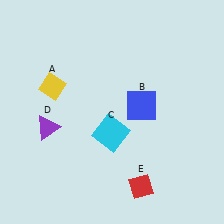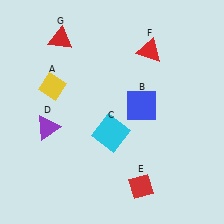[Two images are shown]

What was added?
A red triangle (F), a red triangle (G) were added in Image 2.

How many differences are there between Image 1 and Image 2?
There are 2 differences between the two images.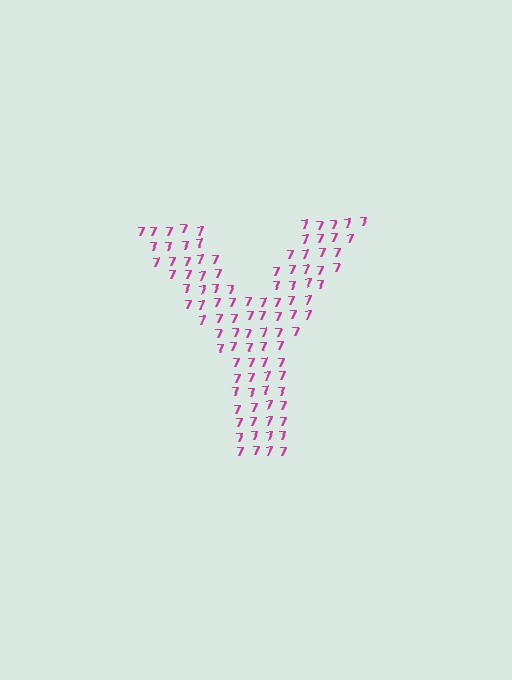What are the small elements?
The small elements are digit 7's.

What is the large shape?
The large shape is the letter Y.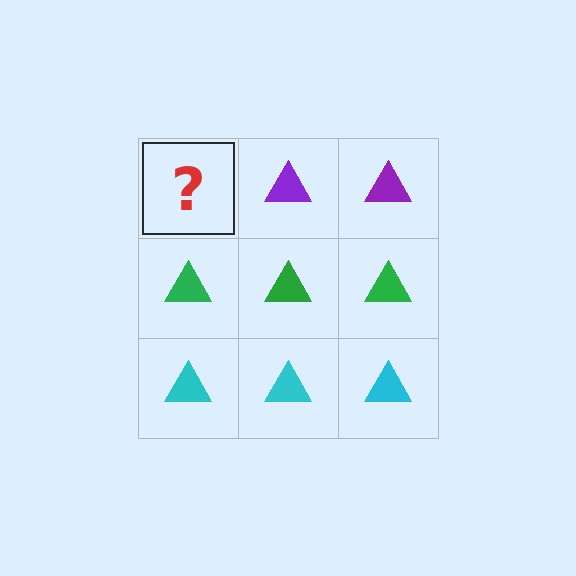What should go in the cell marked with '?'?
The missing cell should contain a purple triangle.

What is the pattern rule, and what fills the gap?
The rule is that each row has a consistent color. The gap should be filled with a purple triangle.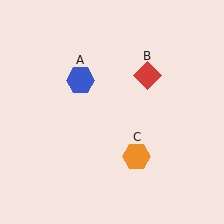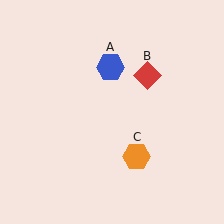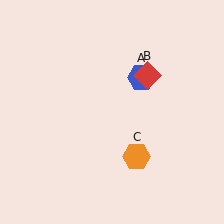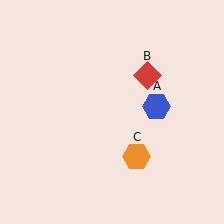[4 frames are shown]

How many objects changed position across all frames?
1 object changed position: blue hexagon (object A).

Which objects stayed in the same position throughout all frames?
Red diamond (object B) and orange hexagon (object C) remained stationary.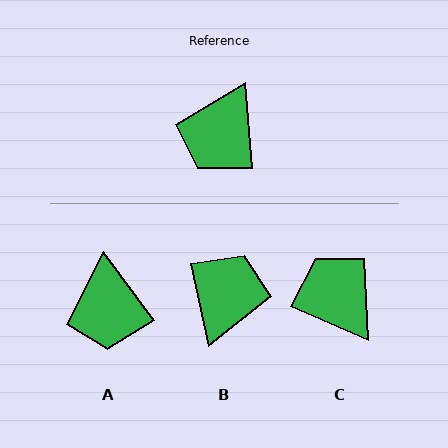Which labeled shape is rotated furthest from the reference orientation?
B, about 172 degrees away.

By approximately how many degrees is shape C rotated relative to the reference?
Approximately 118 degrees clockwise.